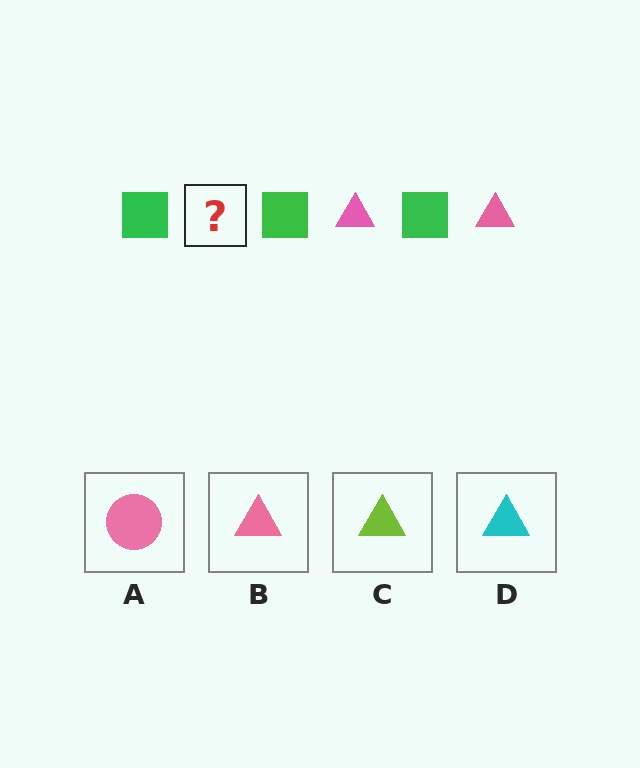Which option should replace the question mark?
Option B.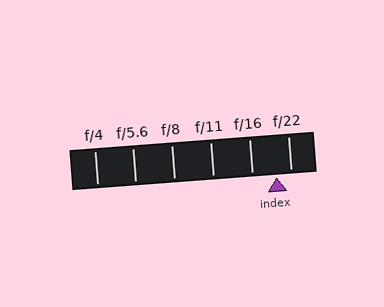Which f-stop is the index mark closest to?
The index mark is closest to f/22.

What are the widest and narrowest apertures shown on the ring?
The widest aperture shown is f/4 and the narrowest is f/22.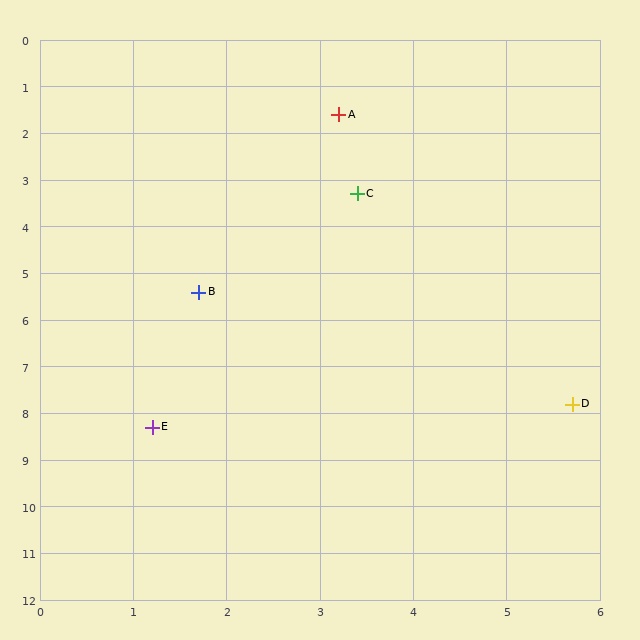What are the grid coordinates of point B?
Point B is at approximately (1.7, 5.4).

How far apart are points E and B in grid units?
Points E and B are about 2.9 grid units apart.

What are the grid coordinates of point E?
Point E is at approximately (1.2, 8.3).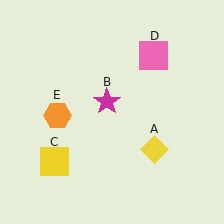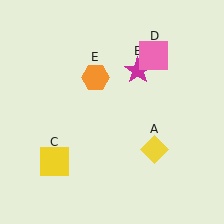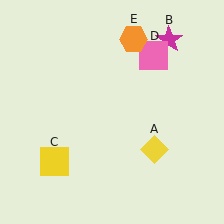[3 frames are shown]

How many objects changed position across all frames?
2 objects changed position: magenta star (object B), orange hexagon (object E).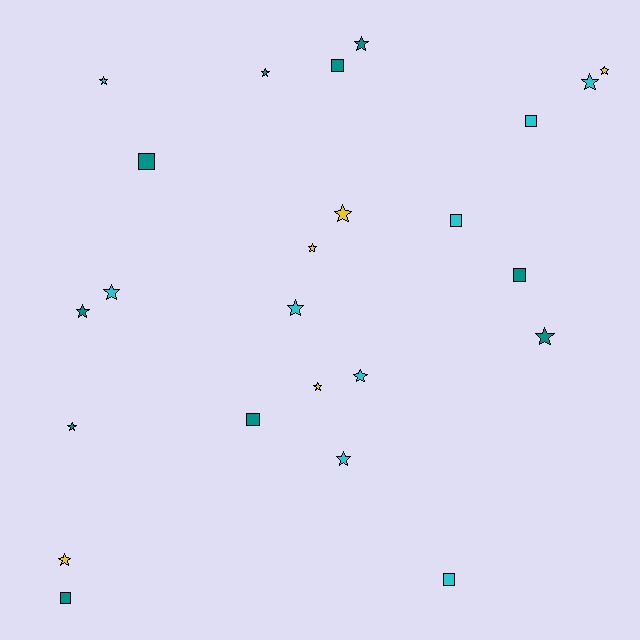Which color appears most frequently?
Teal, with 10 objects.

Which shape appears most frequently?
Star, with 16 objects.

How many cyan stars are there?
There are 6 cyan stars.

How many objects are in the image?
There are 24 objects.